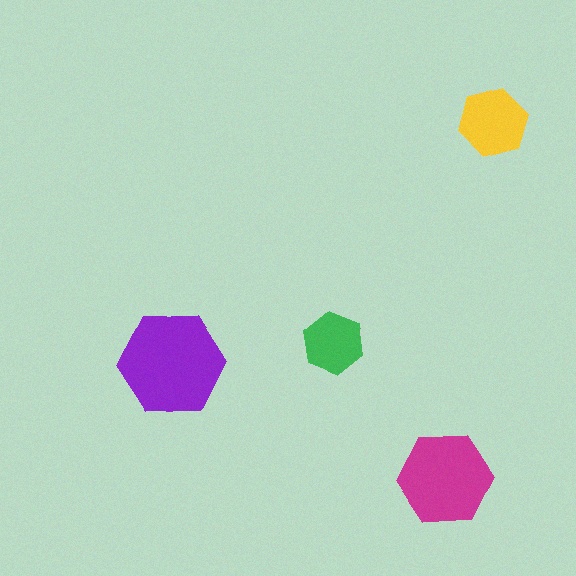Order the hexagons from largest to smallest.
the purple one, the magenta one, the yellow one, the green one.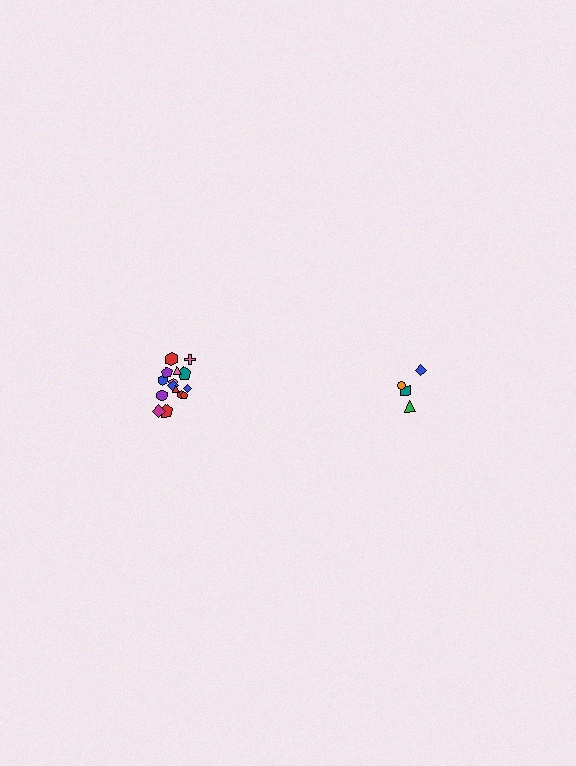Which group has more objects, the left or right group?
The left group.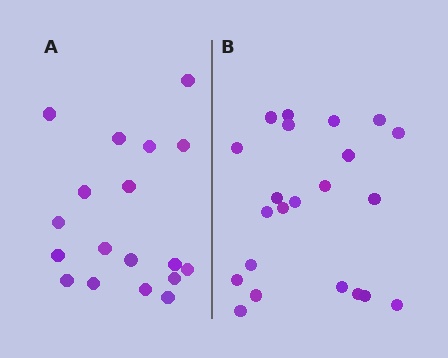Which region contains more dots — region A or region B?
Region B (the right region) has more dots.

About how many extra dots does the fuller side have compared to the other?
Region B has about 4 more dots than region A.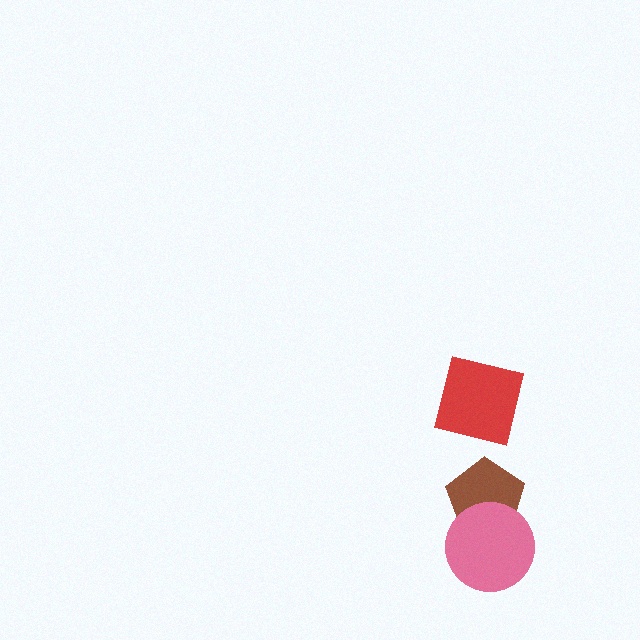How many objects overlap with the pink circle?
1 object overlaps with the pink circle.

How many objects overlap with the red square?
0 objects overlap with the red square.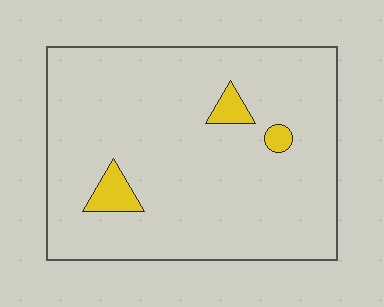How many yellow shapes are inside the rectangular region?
3.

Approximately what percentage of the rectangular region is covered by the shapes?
Approximately 5%.